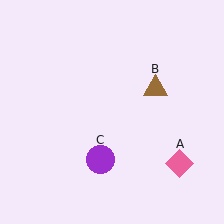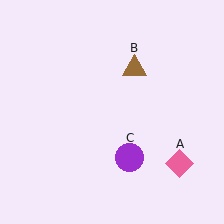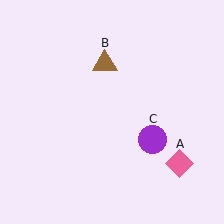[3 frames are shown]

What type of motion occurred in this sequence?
The brown triangle (object B), purple circle (object C) rotated counterclockwise around the center of the scene.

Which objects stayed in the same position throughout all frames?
Pink diamond (object A) remained stationary.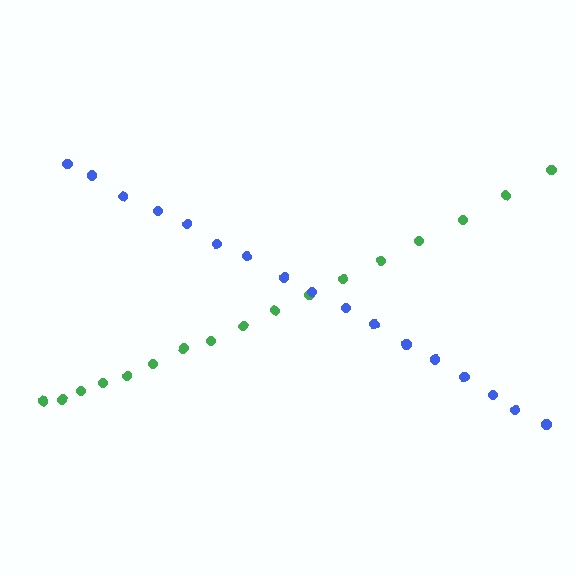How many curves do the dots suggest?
There are 2 distinct paths.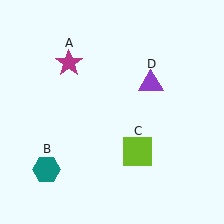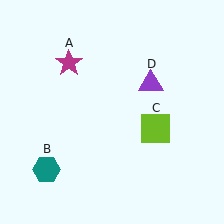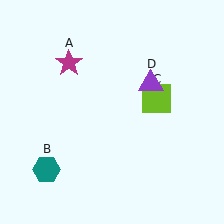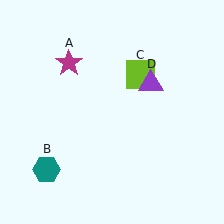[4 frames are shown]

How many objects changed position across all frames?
1 object changed position: lime square (object C).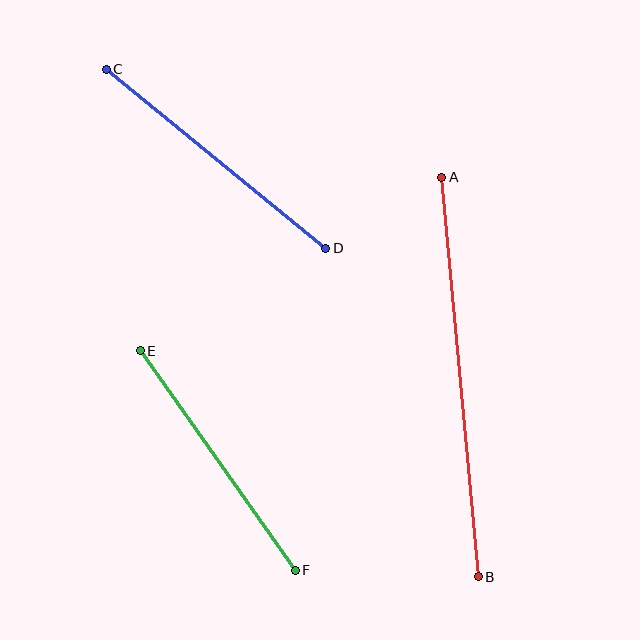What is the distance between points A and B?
The distance is approximately 401 pixels.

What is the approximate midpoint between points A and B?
The midpoint is at approximately (460, 377) pixels.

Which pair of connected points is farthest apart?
Points A and B are farthest apart.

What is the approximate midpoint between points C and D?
The midpoint is at approximately (216, 159) pixels.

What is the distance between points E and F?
The distance is approximately 269 pixels.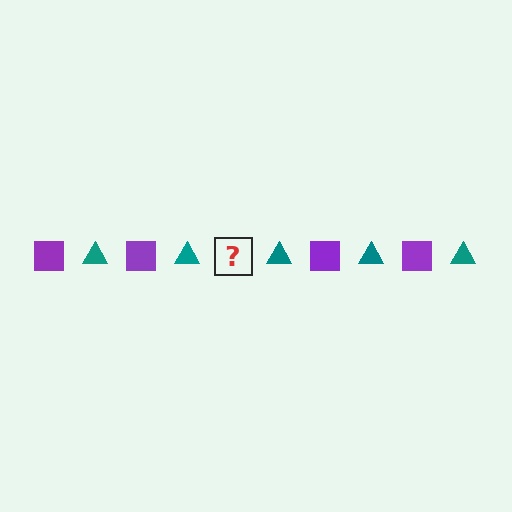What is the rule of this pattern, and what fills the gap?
The rule is that the pattern alternates between purple square and teal triangle. The gap should be filled with a purple square.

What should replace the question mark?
The question mark should be replaced with a purple square.